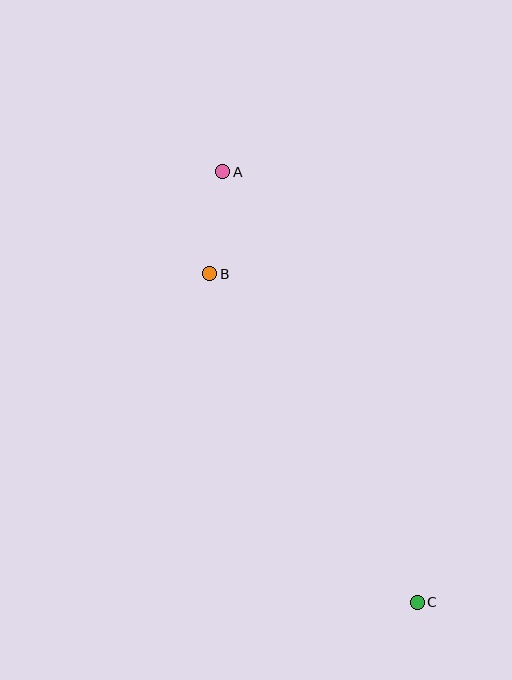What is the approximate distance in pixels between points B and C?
The distance between B and C is approximately 388 pixels.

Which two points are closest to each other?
Points A and B are closest to each other.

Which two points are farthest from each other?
Points A and C are farthest from each other.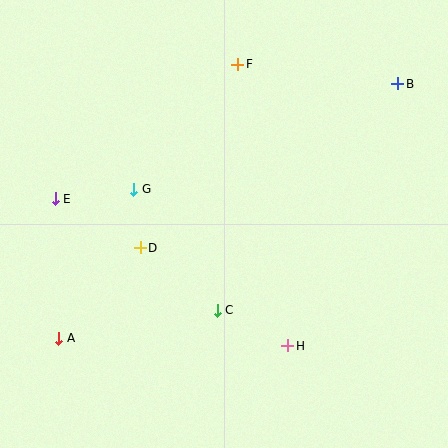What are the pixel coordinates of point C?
Point C is at (217, 310).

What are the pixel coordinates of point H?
Point H is at (288, 346).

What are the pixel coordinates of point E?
Point E is at (55, 199).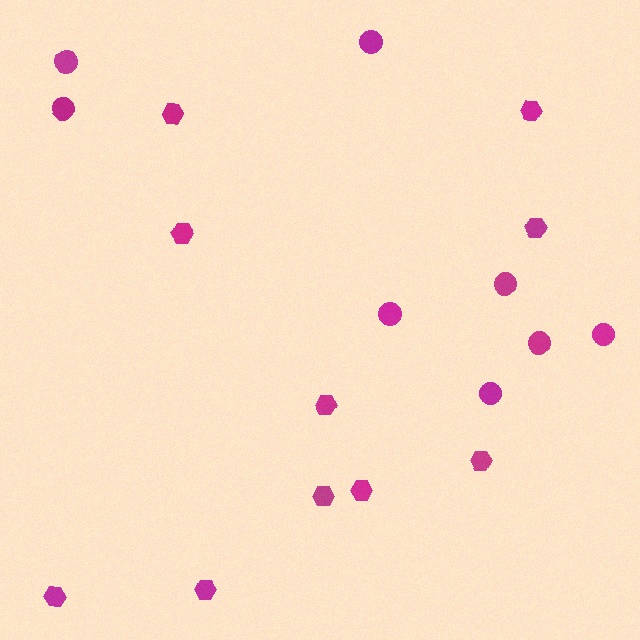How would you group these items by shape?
There are 2 groups: one group of circles (8) and one group of hexagons (10).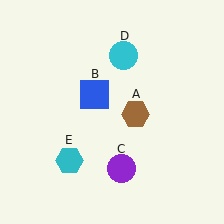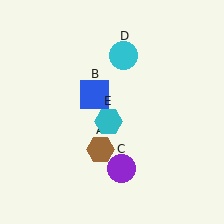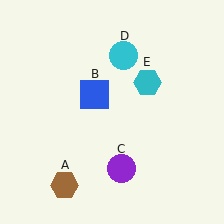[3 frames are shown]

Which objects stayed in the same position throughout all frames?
Blue square (object B) and purple circle (object C) and cyan circle (object D) remained stationary.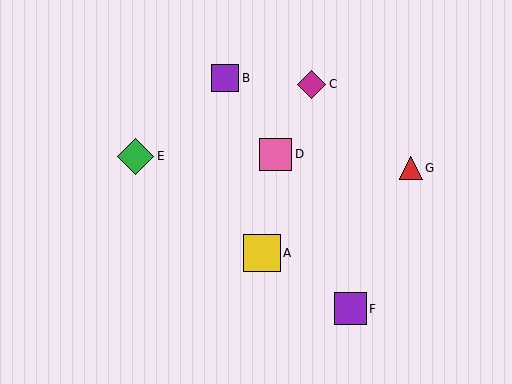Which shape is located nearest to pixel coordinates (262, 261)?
The yellow square (labeled A) at (262, 253) is nearest to that location.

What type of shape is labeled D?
Shape D is a pink square.